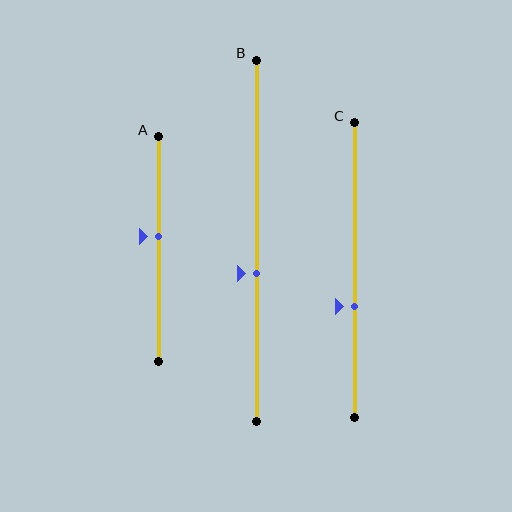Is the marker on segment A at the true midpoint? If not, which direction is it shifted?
No, the marker on segment A is shifted upward by about 6% of the segment length.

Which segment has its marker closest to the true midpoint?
Segment A has its marker closest to the true midpoint.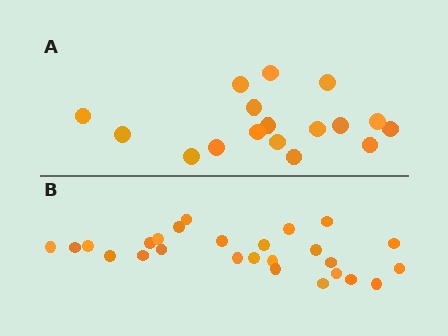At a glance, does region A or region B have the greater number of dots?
Region B (the bottom region) has more dots.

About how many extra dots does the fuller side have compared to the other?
Region B has roughly 8 or so more dots than region A.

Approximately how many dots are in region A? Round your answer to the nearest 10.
About 20 dots. (The exact count is 17, which rounds to 20.)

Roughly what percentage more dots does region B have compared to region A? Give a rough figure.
About 55% more.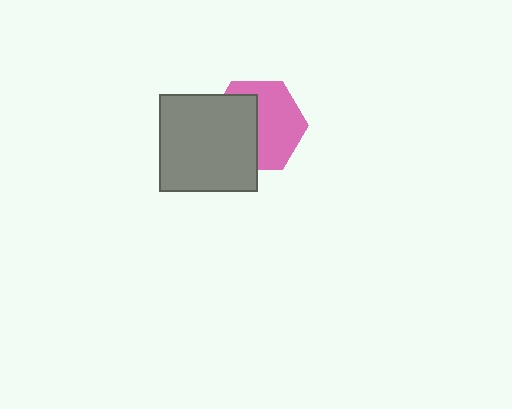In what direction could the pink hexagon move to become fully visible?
The pink hexagon could move right. That would shift it out from behind the gray square entirely.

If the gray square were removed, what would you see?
You would see the complete pink hexagon.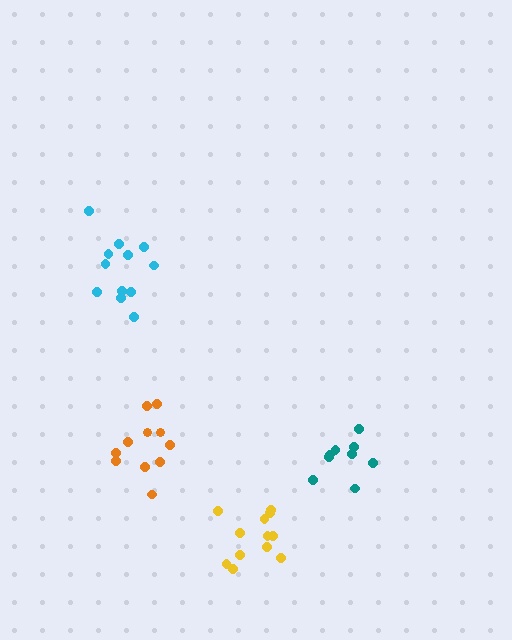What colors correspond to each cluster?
The clusters are colored: yellow, orange, teal, cyan.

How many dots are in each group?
Group 1: 12 dots, Group 2: 11 dots, Group 3: 9 dots, Group 4: 12 dots (44 total).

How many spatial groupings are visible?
There are 4 spatial groupings.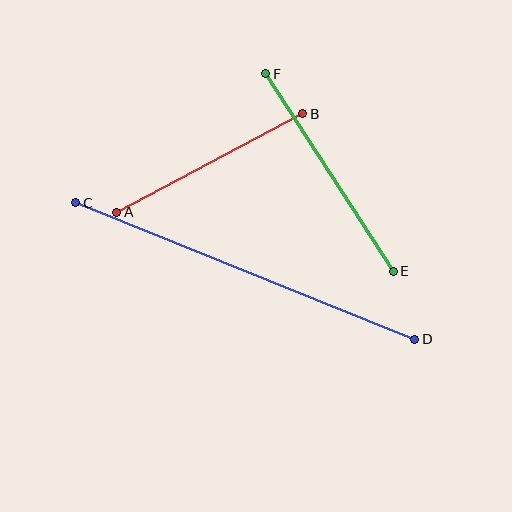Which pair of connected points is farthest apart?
Points C and D are farthest apart.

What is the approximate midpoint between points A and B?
The midpoint is at approximately (210, 163) pixels.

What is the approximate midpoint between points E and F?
The midpoint is at approximately (330, 173) pixels.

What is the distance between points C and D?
The distance is approximately 365 pixels.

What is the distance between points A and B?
The distance is approximately 210 pixels.